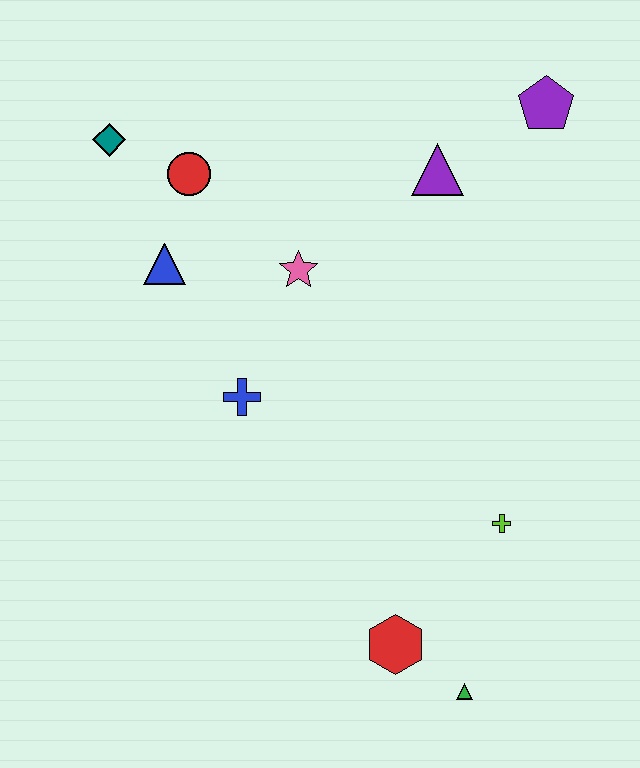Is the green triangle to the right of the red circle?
Yes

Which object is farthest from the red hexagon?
The teal diamond is farthest from the red hexagon.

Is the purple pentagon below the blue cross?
No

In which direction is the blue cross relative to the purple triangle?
The blue cross is below the purple triangle.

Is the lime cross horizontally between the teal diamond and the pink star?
No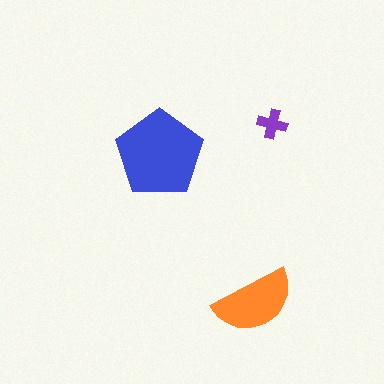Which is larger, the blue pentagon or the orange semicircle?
The blue pentagon.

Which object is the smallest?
The purple cross.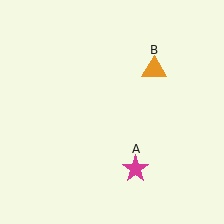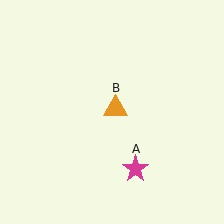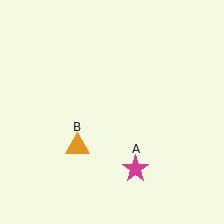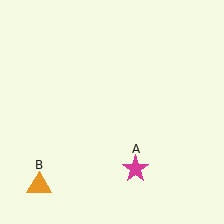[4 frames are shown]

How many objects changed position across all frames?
1 object changed position: orange triangle (object B).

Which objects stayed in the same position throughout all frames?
Magenta star (object A) remained stationary.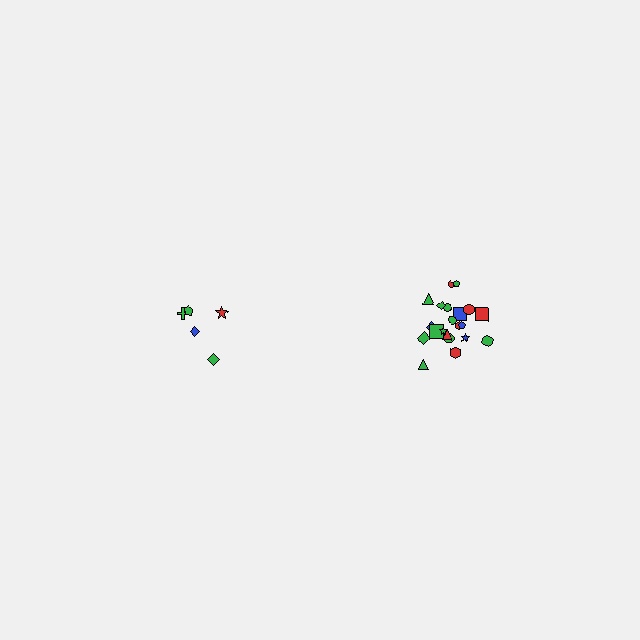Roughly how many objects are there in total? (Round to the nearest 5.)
Roughly 25 objects in total.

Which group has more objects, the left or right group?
The right group.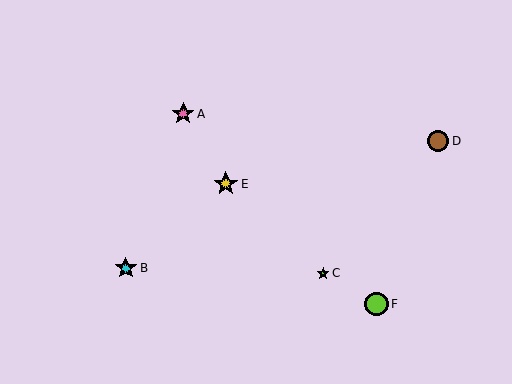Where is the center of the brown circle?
The center of the brown circle is at (438, 141).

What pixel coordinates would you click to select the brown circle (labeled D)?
Click at (438, 141) to select the brown circle D.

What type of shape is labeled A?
Shape A is a pink star.